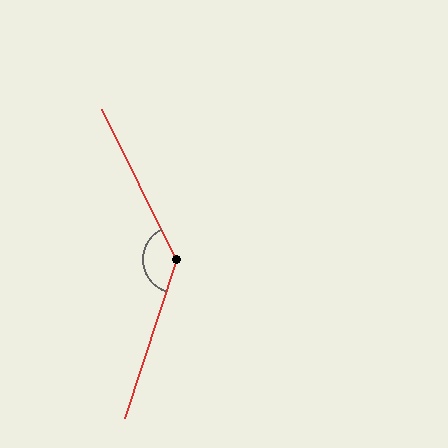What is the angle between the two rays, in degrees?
Approximately 135 degrees.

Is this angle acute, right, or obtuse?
It is obtuse.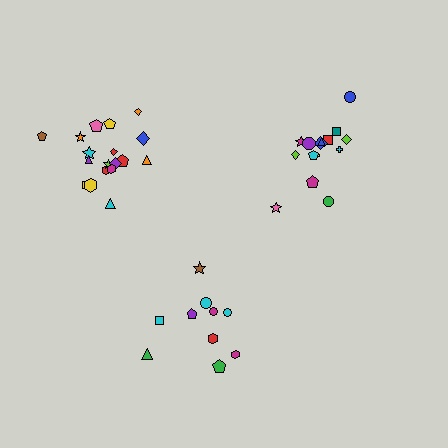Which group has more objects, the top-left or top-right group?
The top-left group.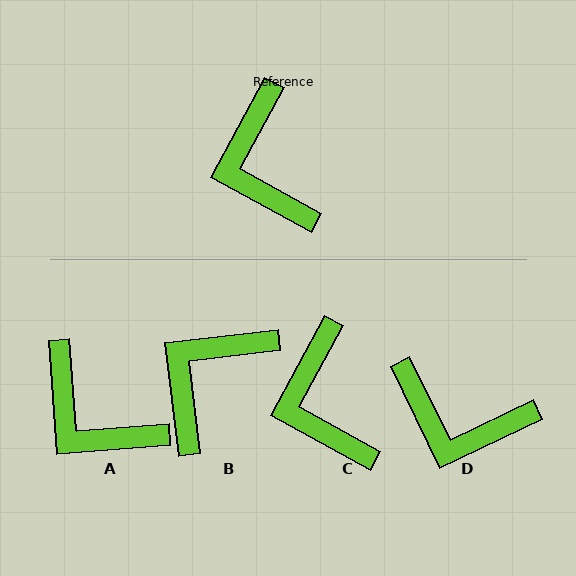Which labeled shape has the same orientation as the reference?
C.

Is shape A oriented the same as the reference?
No, it is off by about 33 degrees.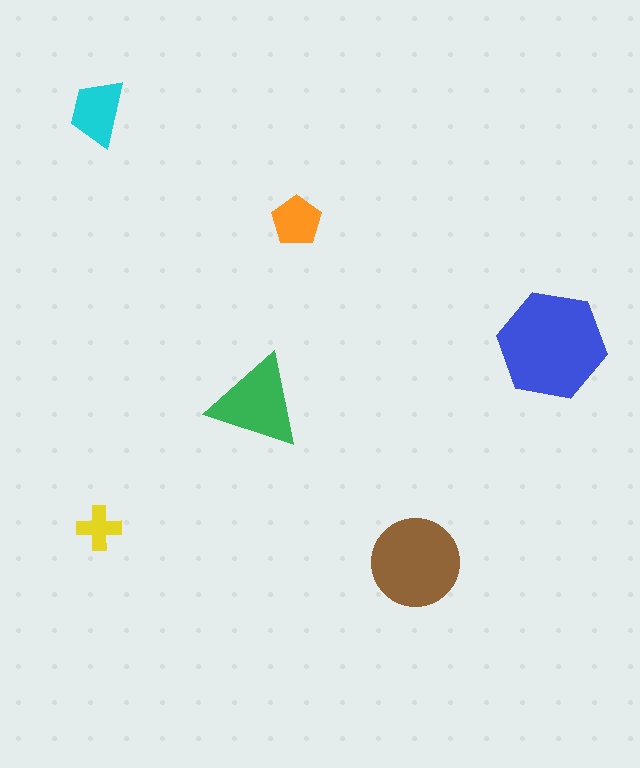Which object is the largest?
The blue hexagon.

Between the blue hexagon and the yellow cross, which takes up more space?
The blue hexagon.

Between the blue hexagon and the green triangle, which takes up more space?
The blue hexagon.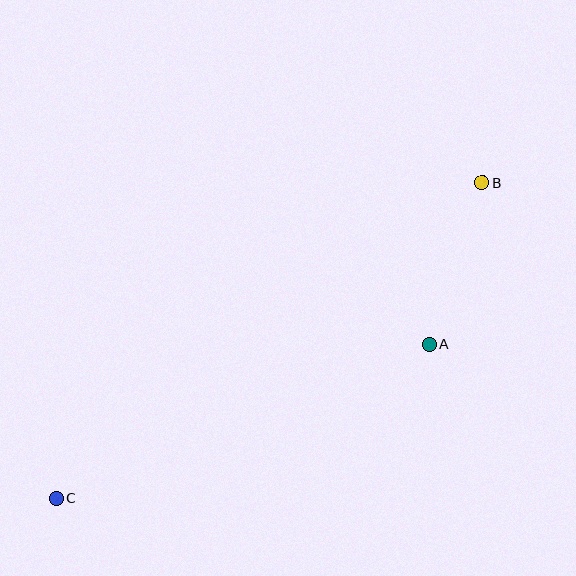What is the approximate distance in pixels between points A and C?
The distance between A and C is approximately 404 pixels.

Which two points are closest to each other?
Points A and B are closest to each other.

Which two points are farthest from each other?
Points B and C are farthest from each other.